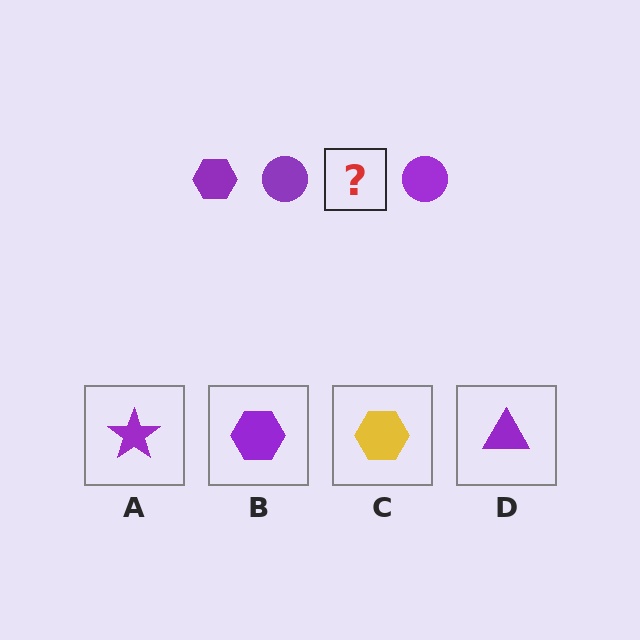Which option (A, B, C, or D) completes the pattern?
B.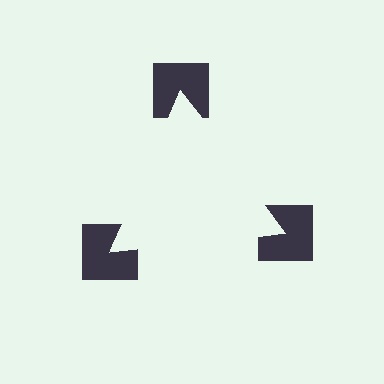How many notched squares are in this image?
There are 3 — one at each vertex of the illusory triangle.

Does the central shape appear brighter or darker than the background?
It typically appears slightly brighter than the background, even though no actual brightness change is drawn.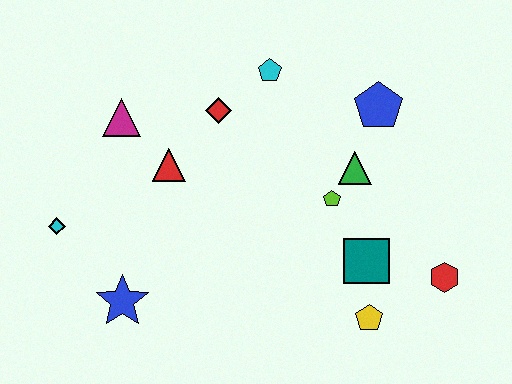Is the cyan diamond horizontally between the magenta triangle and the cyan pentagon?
No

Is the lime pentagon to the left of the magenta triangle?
No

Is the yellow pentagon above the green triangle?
No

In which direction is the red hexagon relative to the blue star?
The red hexagon is to the right of the blue star.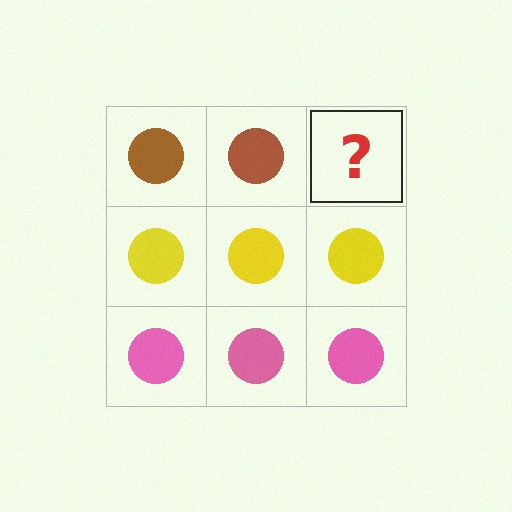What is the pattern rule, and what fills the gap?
The rule is that each row has a consistent color. The gap should be filled with a brown circle.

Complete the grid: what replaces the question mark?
The question mark should be replaced with a brown circle.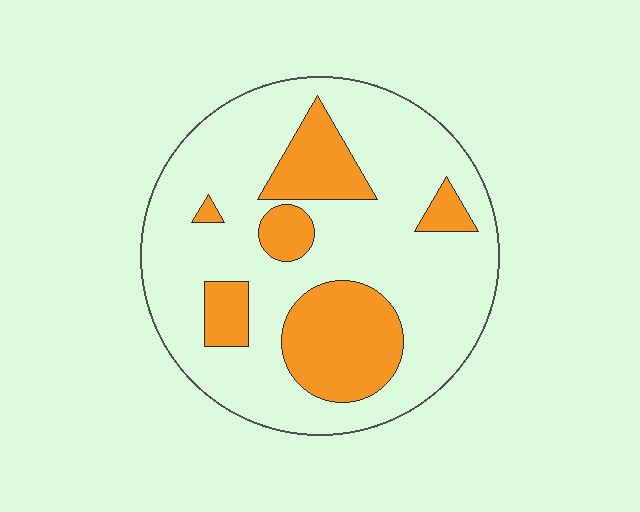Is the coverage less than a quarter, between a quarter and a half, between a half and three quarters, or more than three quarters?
Between a quarter and a half.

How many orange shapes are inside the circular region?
6.